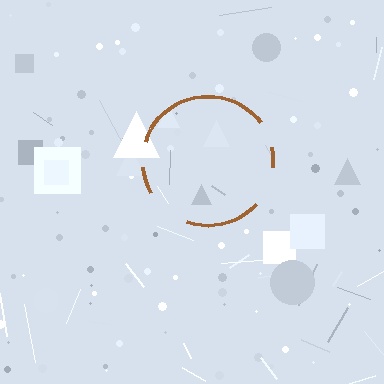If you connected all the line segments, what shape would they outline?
They would outline a circle.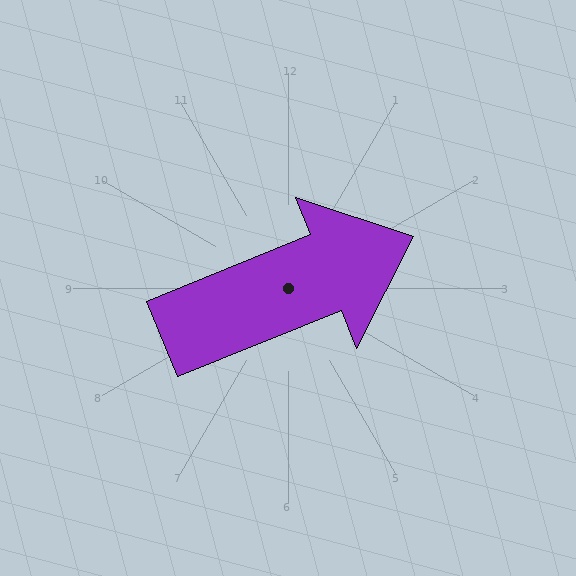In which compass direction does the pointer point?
East.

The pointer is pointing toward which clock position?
Roughly 2 o'clock.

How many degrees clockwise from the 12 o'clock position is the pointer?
Approximately 68 degrees.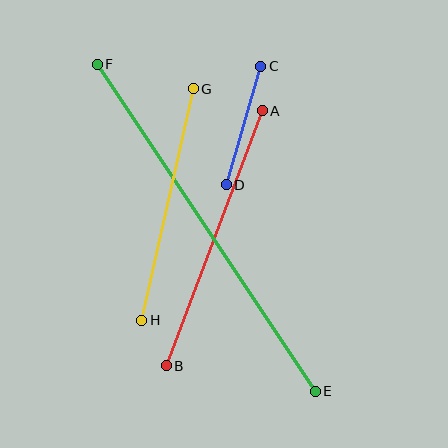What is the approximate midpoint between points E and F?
The midpoint is at approximately (206, 228) pixels.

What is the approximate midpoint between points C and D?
The midpoint is at approximately (243, 126) pixels.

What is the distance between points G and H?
The distance is approximately 237 pixels.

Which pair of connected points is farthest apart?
Points E and F are farthest apart.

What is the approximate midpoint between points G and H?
The midpoint is at approximately (167, 205) pixels.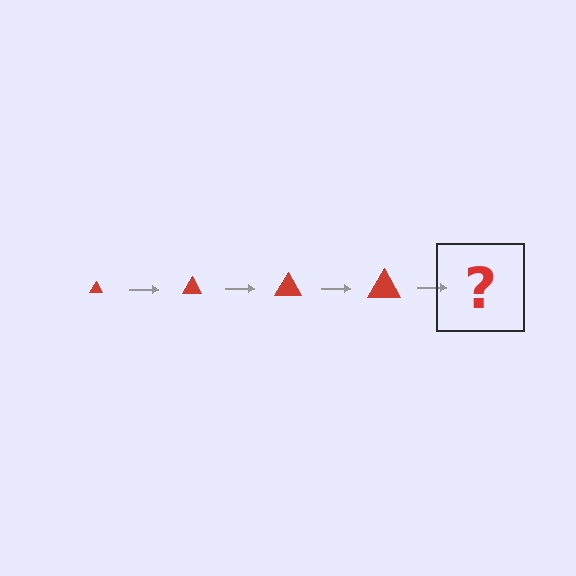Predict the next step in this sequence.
The next step is a red triangle, larger than the previous one.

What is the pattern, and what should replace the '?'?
The pattern is that the triangle gets progressively larger each step. The '?' should be a red triangle, larger than the previous one.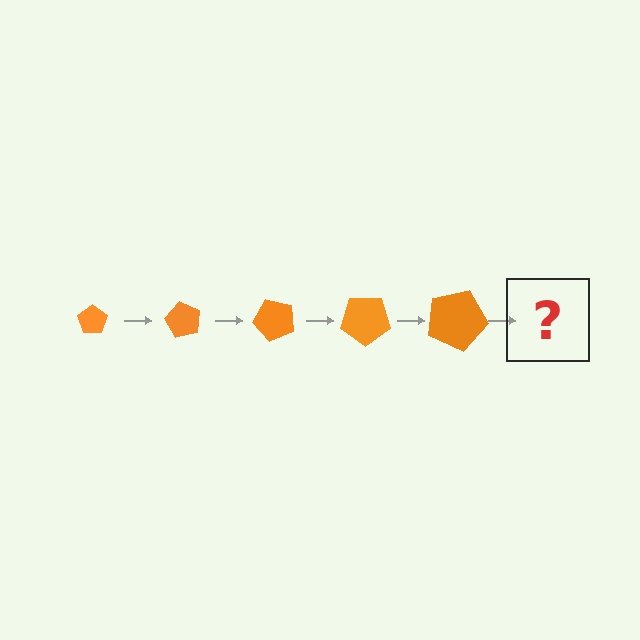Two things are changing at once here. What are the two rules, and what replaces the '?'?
The two rules are that the pentagon grows larger each step and it rotates 60 degrees each step. The '?' should be a pentagon, larger than the previous one and rotated 300 degrees from the start.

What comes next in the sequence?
The next element should be a pentagon, larger than the previous one and rotated 300 degrees from the start.